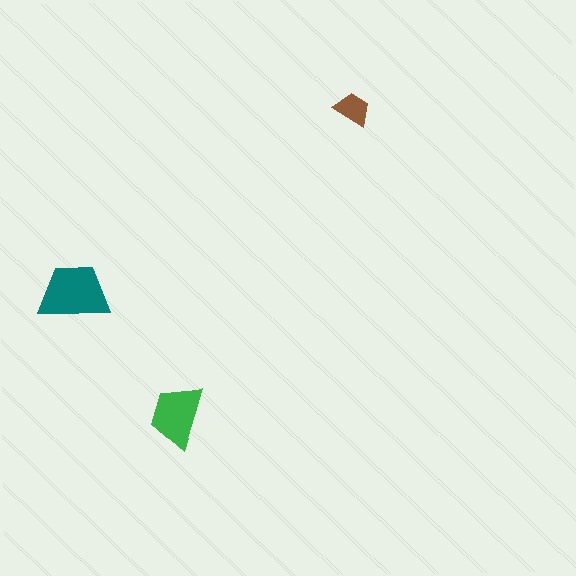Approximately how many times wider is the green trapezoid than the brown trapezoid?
About 1.5 times wider.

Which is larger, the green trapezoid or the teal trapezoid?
The teal one.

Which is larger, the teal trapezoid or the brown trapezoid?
The teal one.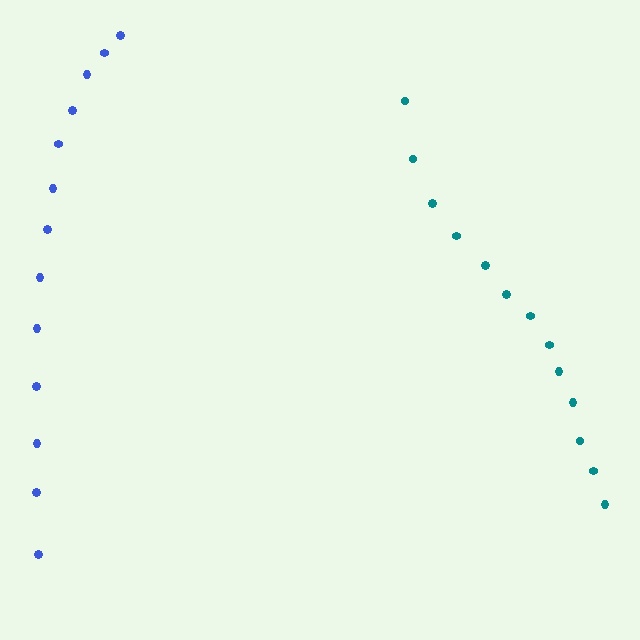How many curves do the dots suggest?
There are 2 distinct paths.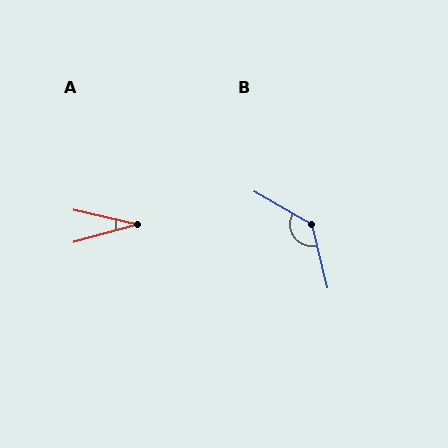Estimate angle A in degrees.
Approximately 29 degrees.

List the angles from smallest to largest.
A (29°), B (134°).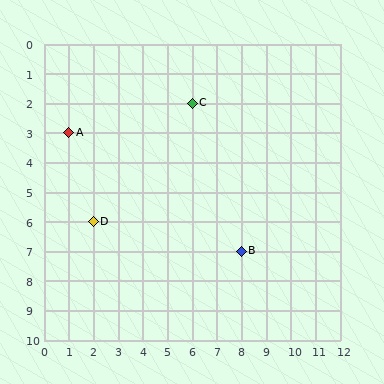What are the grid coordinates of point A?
Point A is at grid coordinates (1, 3).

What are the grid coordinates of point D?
Point D is at grid coordinates (2, 6).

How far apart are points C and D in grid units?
Points C and D are 4 columns and 4 rows apart (about 5.7 grid units diagonally).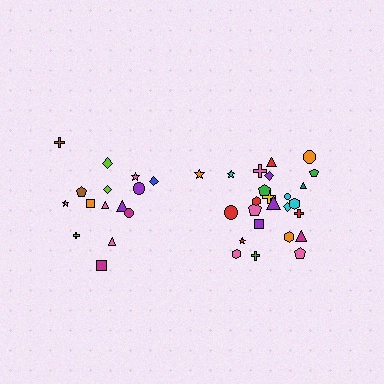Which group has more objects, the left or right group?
The right group.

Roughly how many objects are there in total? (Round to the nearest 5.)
Roughly 40 objects in total.